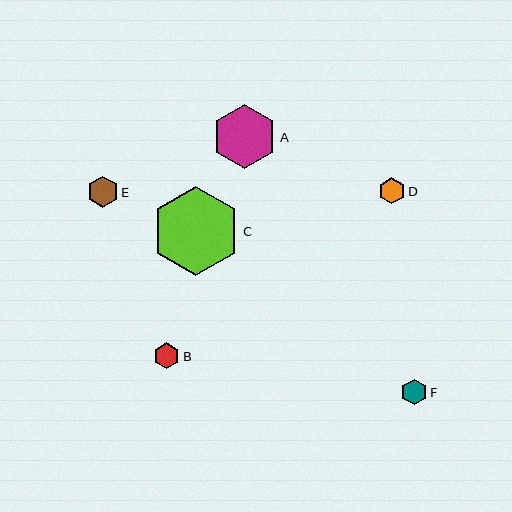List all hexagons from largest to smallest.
From largest to smallest: C, A, E, B, D, F.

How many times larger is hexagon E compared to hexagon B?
Hexagon E is approximately 1.2 times the size of hexagon B.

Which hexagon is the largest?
Hexagon C is the largest with a size of approximately 89 pixels.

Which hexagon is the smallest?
Hexagon F is the smallest with a size of approximately 26 pixels.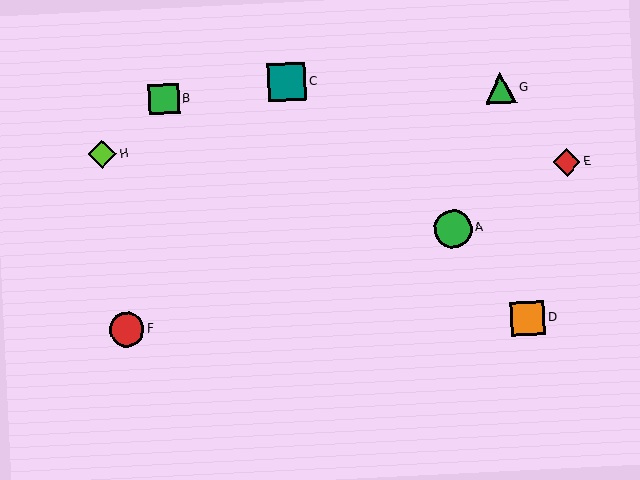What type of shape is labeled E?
Shape E is a red diamond.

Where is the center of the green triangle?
The center of the green triangle is at (500, 88).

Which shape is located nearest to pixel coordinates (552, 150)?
The red diamond (labeled E) at (567, 162) is nearest to that location.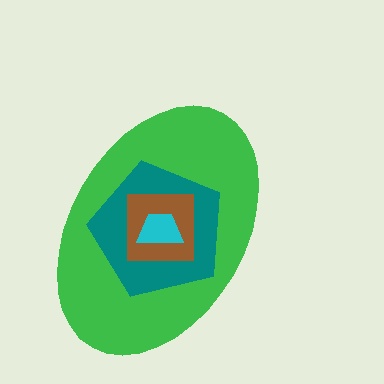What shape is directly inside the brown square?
The cyan trapezoid.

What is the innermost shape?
The cyan trapezoid.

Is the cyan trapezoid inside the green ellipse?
Yes.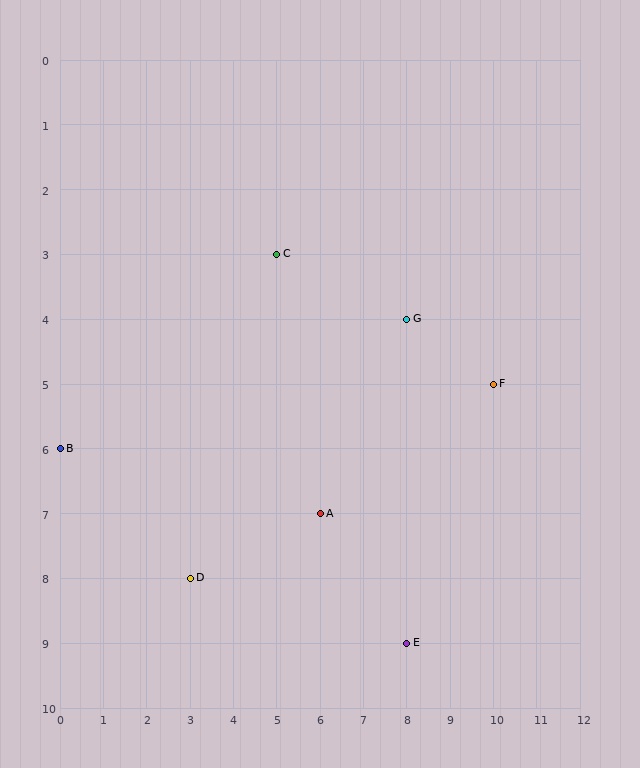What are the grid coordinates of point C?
Point C is at grid coordinates (5, 3).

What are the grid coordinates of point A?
Point A is at grid coordinates (6, 7).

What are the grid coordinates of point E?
Point E is at grid coordinates (8, 9).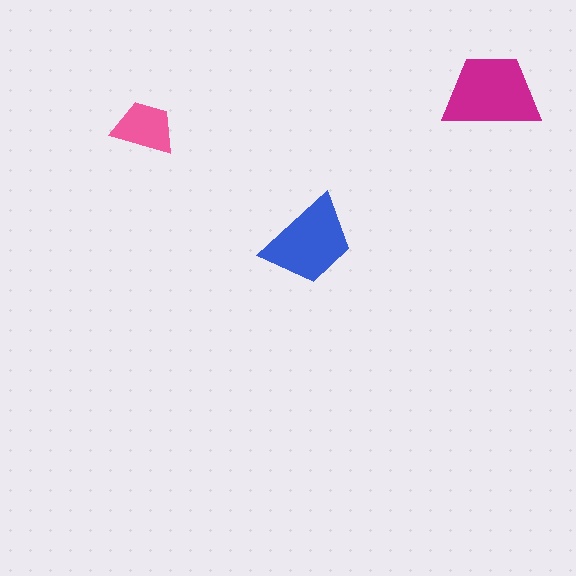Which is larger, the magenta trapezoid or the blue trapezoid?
The magenta one.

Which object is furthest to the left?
The pink trapezoid is leftmost.